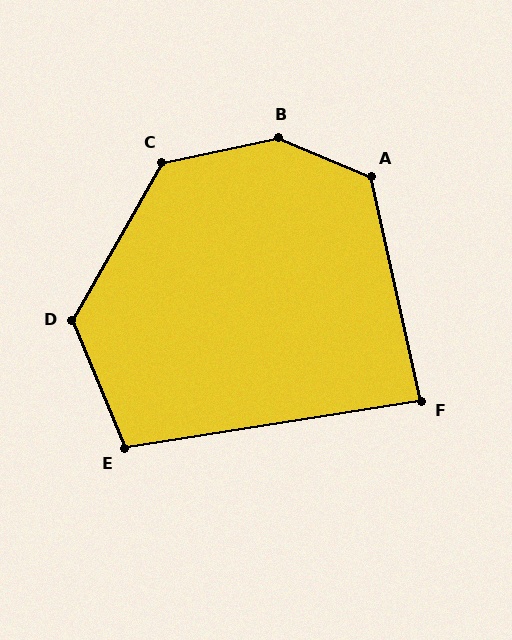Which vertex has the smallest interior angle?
F, at approximately 87 degrees.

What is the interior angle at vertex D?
Approximately 128 degrees (obtuse).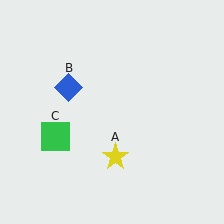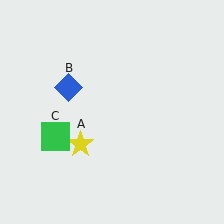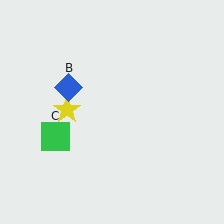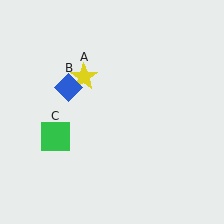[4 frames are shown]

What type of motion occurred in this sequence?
The yellow star (object A) rotated clockwise around the center of the scene.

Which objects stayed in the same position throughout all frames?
Blue diamond (object B) and green square (object C) remained stationary.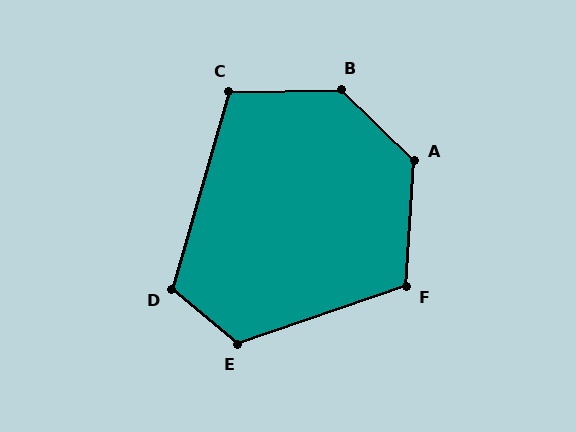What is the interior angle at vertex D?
Approximately 113 degrees (obtuse).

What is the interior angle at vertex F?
Approximately 112 degrees (obtuse).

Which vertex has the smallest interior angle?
C, at approximately 108 degrees.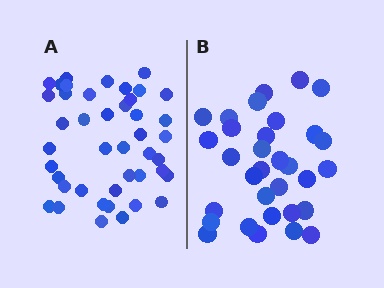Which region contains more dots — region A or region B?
Region A (the left region) has more dots.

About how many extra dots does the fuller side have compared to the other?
Region A has roughly 12 or so more dots than region B.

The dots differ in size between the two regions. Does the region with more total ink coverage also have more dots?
No. Region B has more total ink coverage because its dots are larger, but region A actually contains more individual dots. Total area can be misleading — the number of items is what matters here.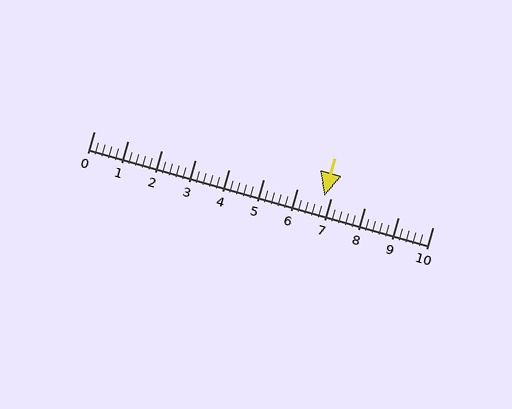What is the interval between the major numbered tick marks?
The major tick marks are spaced 1 units apart.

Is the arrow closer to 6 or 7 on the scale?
The arrow is closer to 7.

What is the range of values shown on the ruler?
The ruler shows values from 0 to 10.